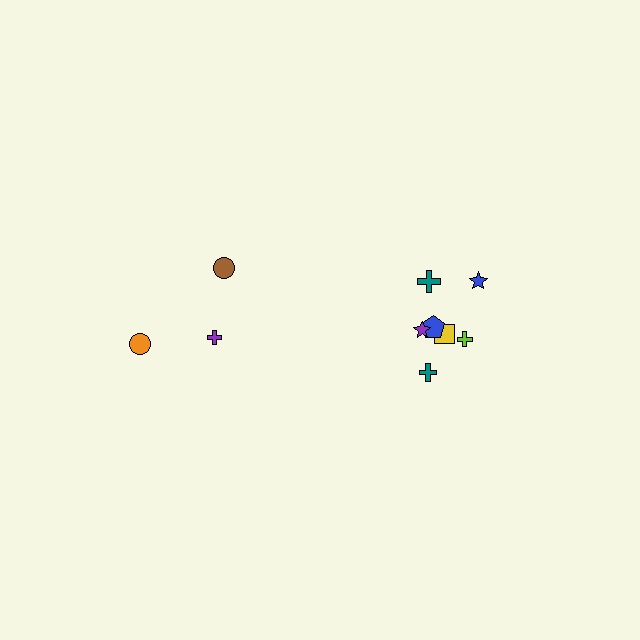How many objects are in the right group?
There are 7 objects.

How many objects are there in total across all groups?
There are 10 objects.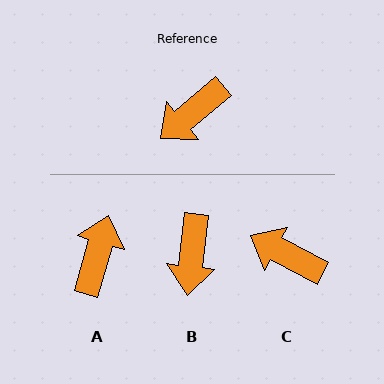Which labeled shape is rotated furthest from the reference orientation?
A, about 146 degrees away.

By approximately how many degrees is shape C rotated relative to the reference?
Approximately 68 degrees clockwise.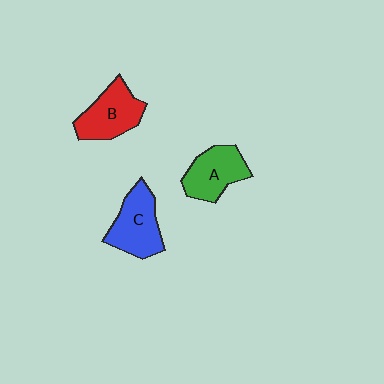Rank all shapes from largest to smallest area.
From largest to smallest: C (blue), B (red), A (green).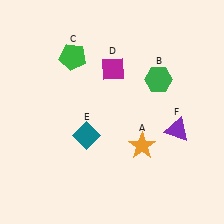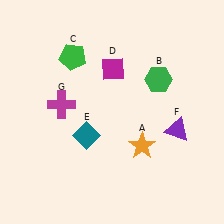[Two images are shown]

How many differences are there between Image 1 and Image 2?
There is 1 difference between the two images.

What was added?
A magenta cross (G) was added in Image 2.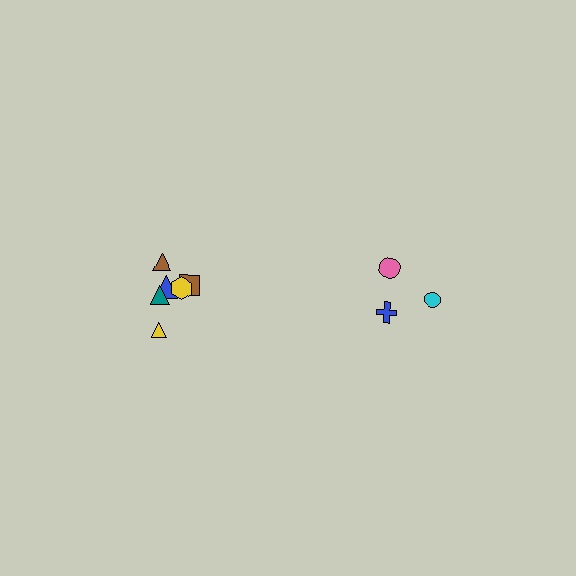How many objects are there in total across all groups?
There are 9 objects.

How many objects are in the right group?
There are 3 objects.